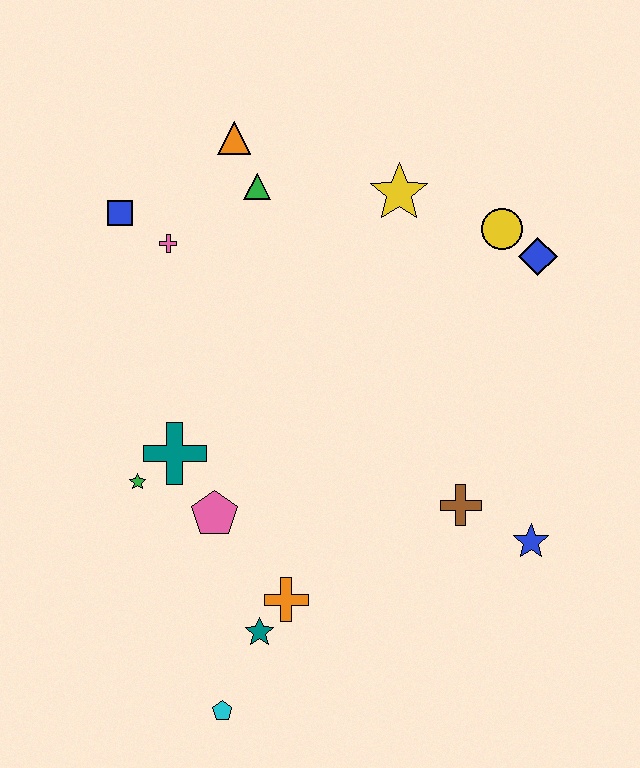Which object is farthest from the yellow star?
The cyan pentagon is farthest from the yellow star.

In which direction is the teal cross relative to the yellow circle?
The teal cross is to the left of the yellow circle.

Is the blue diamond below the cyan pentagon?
No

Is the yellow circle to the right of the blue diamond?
No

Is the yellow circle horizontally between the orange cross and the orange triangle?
No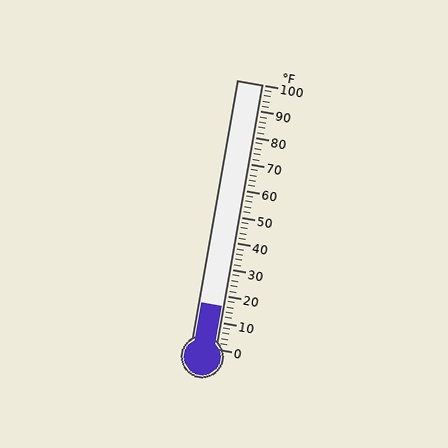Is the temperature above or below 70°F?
The temperature is below 70°F.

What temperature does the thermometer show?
The thermometer shows approximately 16°F.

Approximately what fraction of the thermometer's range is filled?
The thermometer is filled to approximately 15% of its range.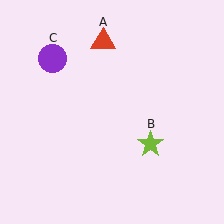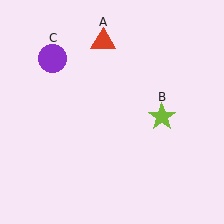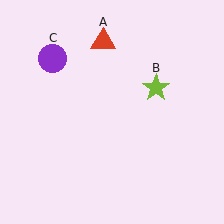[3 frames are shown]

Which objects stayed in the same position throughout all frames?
Red triangle (object A) and purple circle (object C) remained stationary.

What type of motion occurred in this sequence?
The lime star (object B) rotated counterclockwise around the center of the scene.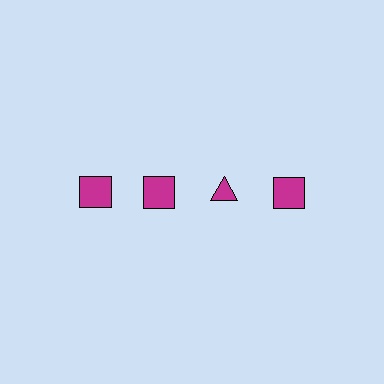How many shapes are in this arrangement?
There are 4 shapes arranged in a grid pattern.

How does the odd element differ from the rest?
It has a different shape: triangle instead of square.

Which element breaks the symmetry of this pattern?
The magenta triangle in the top row, center column breaks the symmetry. All other shapes are magenta squares.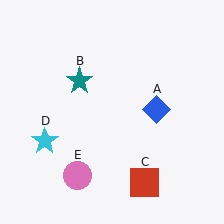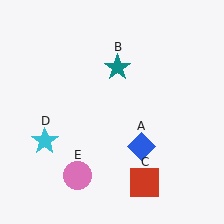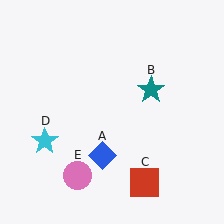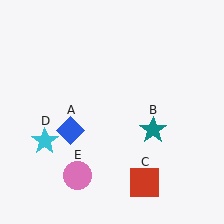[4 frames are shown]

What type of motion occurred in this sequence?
The blue diamond (object A), teal star (object B) rotated clockwise around the center of the scene.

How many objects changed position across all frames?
2 objects changed position: blue diamond (object A), teal star (object B).